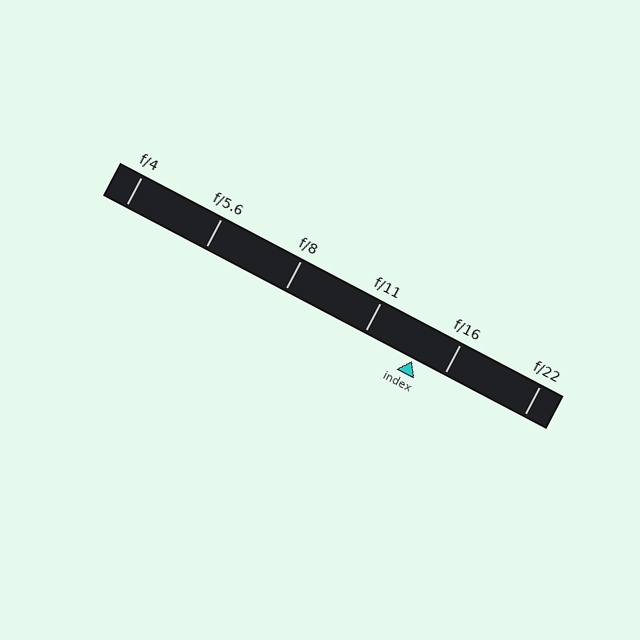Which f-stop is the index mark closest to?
The index mark is closest to f/16.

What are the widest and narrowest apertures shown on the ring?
The widest aperture shown is f/4 and the narrowest is f/22.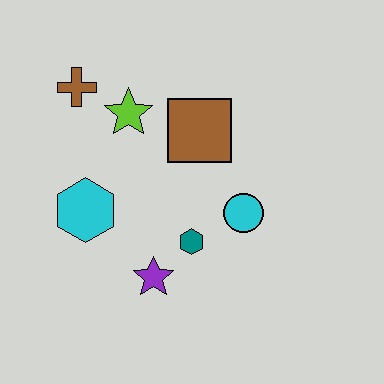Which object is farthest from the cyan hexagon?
The cyan circle is farthest from the cyan hexagon.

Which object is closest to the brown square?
The lime star is closest to the brown square.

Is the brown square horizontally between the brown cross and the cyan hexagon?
No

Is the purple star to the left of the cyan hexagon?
No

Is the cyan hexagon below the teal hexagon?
No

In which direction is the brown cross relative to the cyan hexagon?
The brown cross is above the cyan hexagon.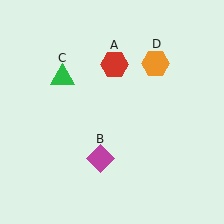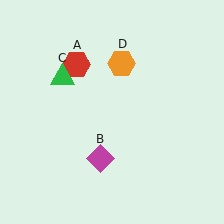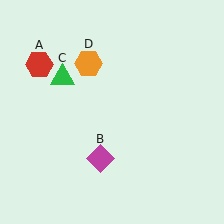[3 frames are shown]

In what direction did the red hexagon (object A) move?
The red hexagon (object A) moved left.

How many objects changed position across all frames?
2 objects changed position: red hexagon (object A), orange hexagon (object D).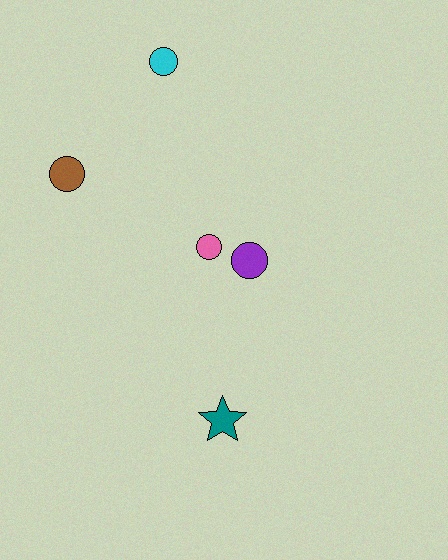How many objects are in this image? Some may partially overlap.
There are 5 objects.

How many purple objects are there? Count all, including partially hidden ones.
There is 1 purple object.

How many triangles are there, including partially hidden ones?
There are no triangles.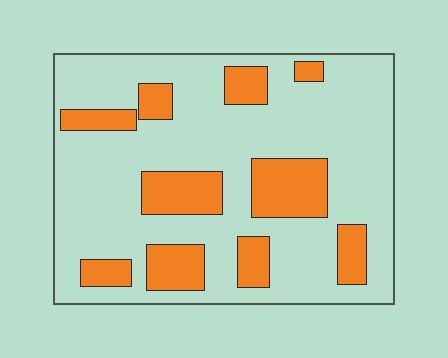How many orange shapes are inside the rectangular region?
10.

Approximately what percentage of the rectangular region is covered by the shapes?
Approximately 25%.